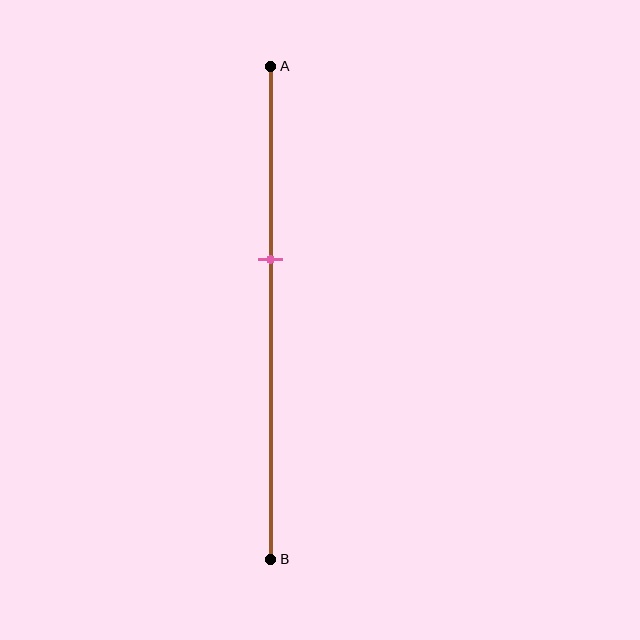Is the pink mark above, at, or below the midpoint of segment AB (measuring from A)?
The pink mark is above the midpoint of segment AB.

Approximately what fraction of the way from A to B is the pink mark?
The pink mark is approximately 40% of the way from A to B.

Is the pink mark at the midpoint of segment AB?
No, the mark is at about 40% from A, not at the 50% midpoint.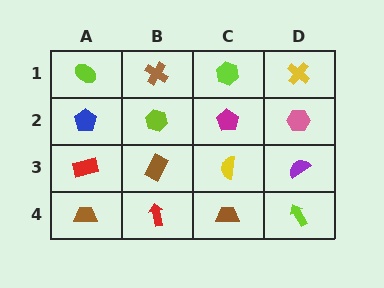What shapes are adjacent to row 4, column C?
A yellow semicircle (row 3, column C), a red arrow (row 4, column B), a lime arrow (row 4, column D).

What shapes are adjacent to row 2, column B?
A brown cross (row 1, column B), a brown rectangle (row 3, column B), a blue pentagon (row 2, column A), a magenta pentagon (row 2, column C).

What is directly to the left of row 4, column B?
A brown trapezoid.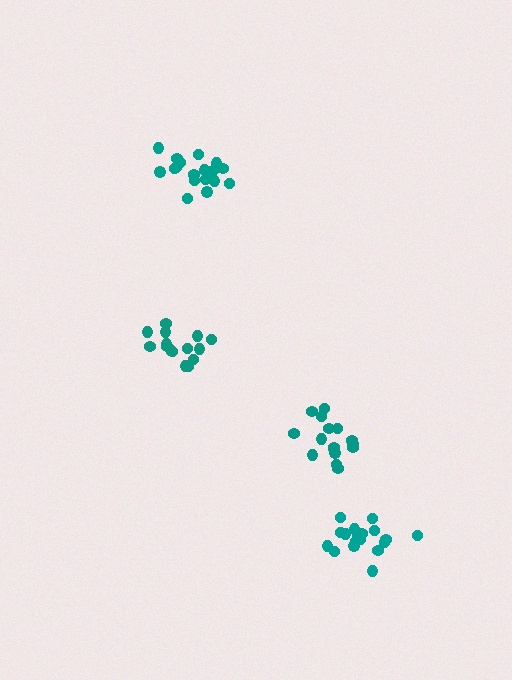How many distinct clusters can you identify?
There are 4 distinct clusters.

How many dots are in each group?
Group 1: 15 dots, Group 2: 19 dots, Group 3: 18 dots, Group 4: 16 dots (68 total).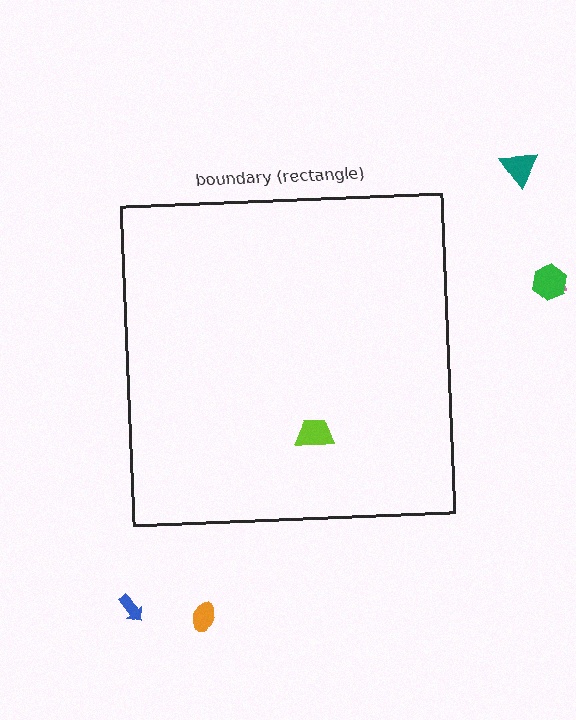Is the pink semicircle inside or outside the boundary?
Outside.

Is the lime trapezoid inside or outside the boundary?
Inside.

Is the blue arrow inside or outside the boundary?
Outside.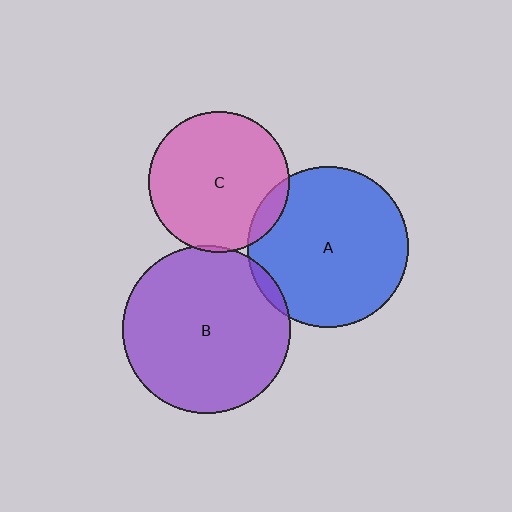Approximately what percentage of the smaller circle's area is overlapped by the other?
Approximately 10%.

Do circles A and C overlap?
Yes.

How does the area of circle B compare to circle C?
Approximately 1.4 times.